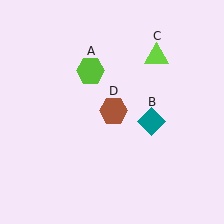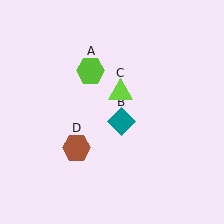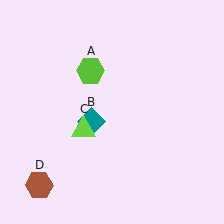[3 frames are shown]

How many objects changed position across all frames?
3 objects changed position: teal diamond (object B), lime triangle (object C), brown hexagon (object D).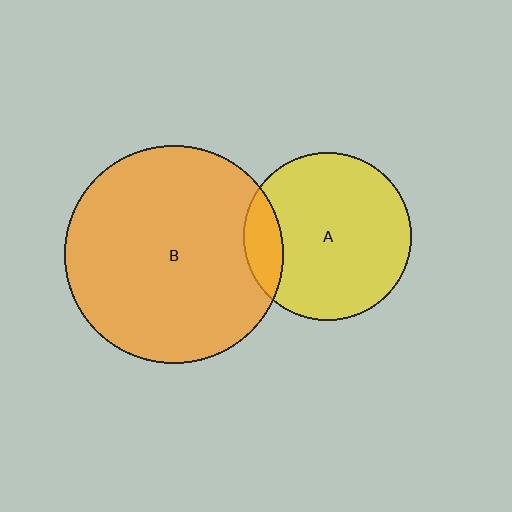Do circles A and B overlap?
Yes.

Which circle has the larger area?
Circle B (orange).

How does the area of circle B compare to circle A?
Approximately 1.7 times.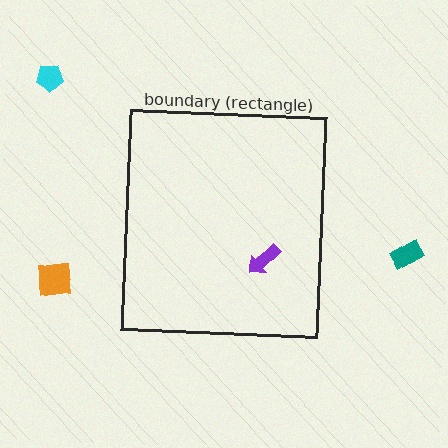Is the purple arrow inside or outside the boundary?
Inside.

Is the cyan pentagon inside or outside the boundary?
Outside.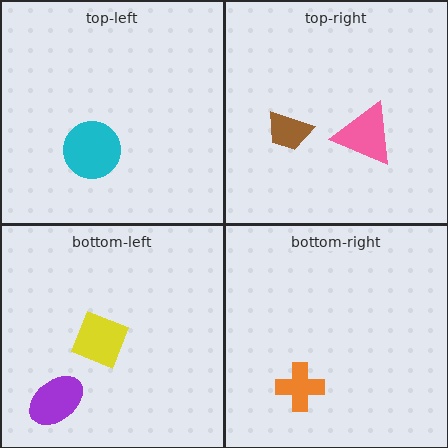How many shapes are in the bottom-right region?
1.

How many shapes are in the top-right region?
2.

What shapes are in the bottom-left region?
The yellow diamond, the purple ellipse.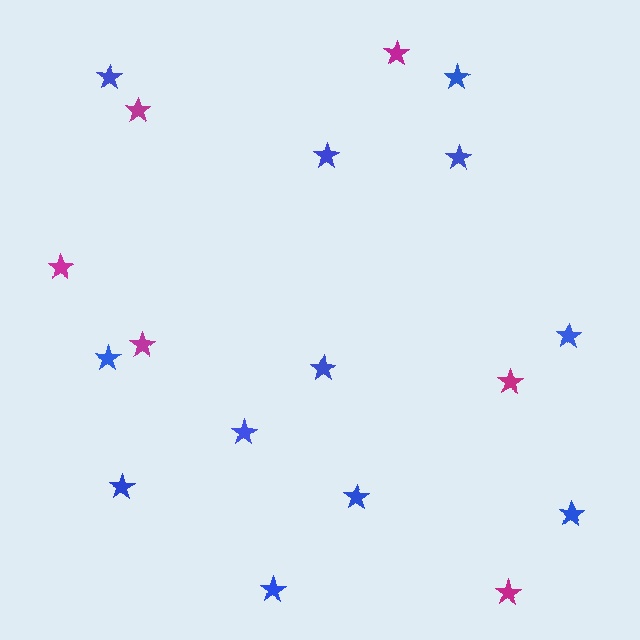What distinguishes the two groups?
There are 2 groups: one group of magenta stars (6) and one group of blue stars (12).